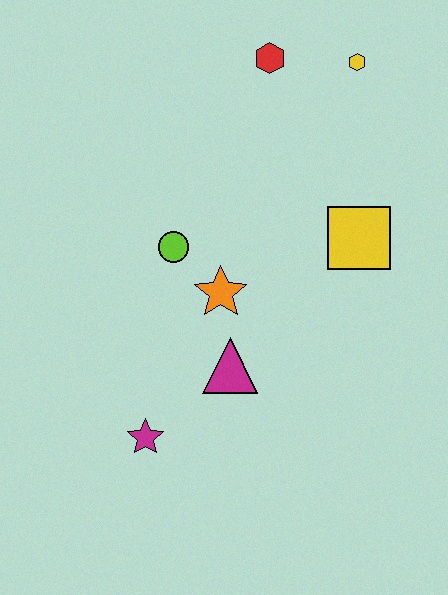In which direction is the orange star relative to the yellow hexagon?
The orange star is below the yellow hexagon.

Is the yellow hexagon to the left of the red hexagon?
No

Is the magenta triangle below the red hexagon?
Yes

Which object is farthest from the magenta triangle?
The yellow hexagon is farthest from the magenta triangle.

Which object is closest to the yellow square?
The orange star is closest to the yellow square.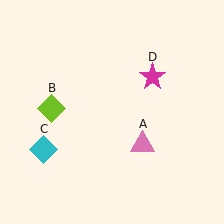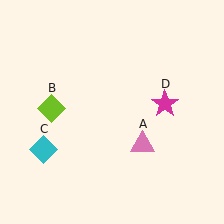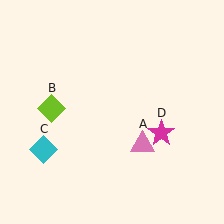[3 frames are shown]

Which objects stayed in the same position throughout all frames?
Pink triangle (object A) and lime diamond (object B) and cyan diamond (object C) remained stationary.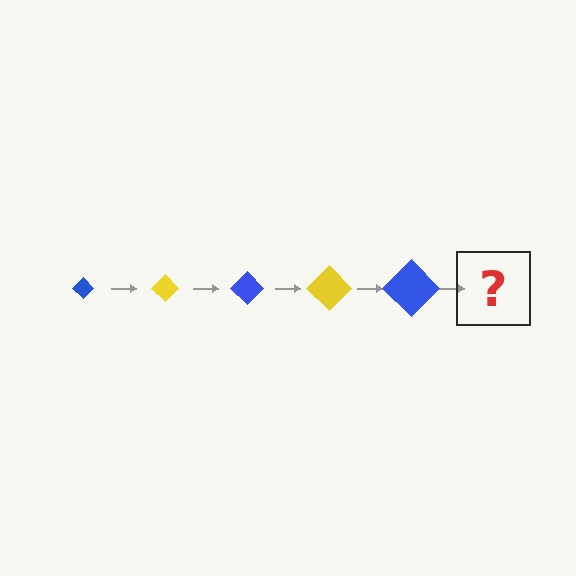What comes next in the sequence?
The next element should be a yellow diamond, larger than the previous one.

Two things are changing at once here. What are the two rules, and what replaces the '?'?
The two rules are that the diamond grows larger each step and the color cycles through blue and yellow. The '?' should be a yellow diamond, larger than the previous one.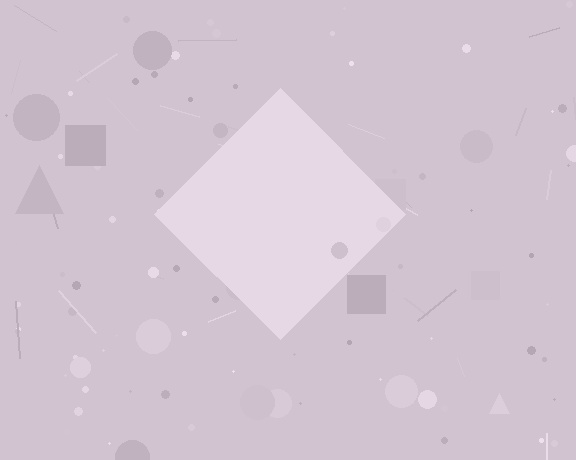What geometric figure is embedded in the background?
A diamond is embedded in the background.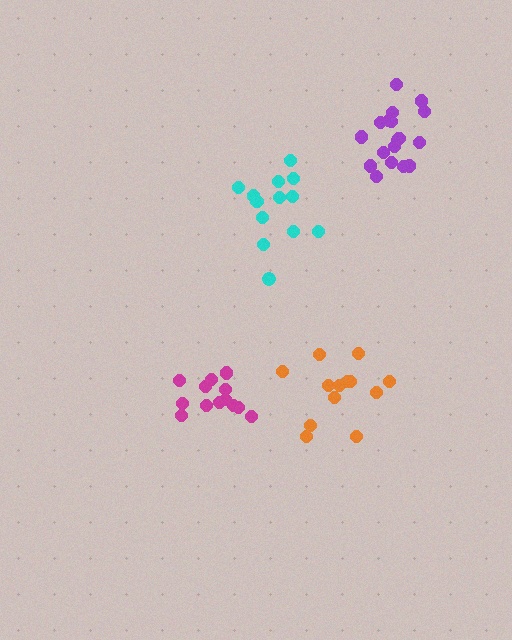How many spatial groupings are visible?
There are 4 spatial groupings.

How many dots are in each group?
Group 1: 13 dots, Group 2: 13 dots, Group 3: 18 dots, Group 4: 13 dots (57 total).